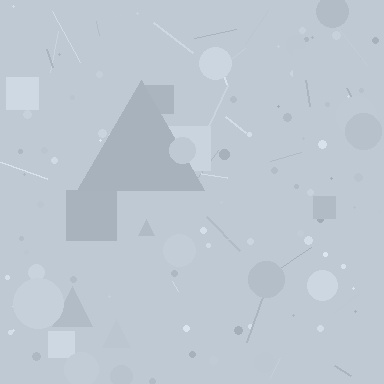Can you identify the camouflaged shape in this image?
The camouflaged shape is a triangle.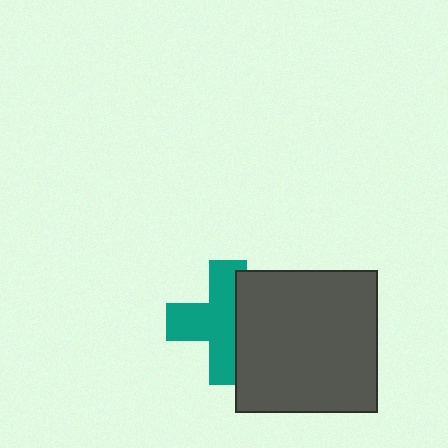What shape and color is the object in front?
The object in front is a dark gray square.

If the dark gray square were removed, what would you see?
You would see the complete teal cross.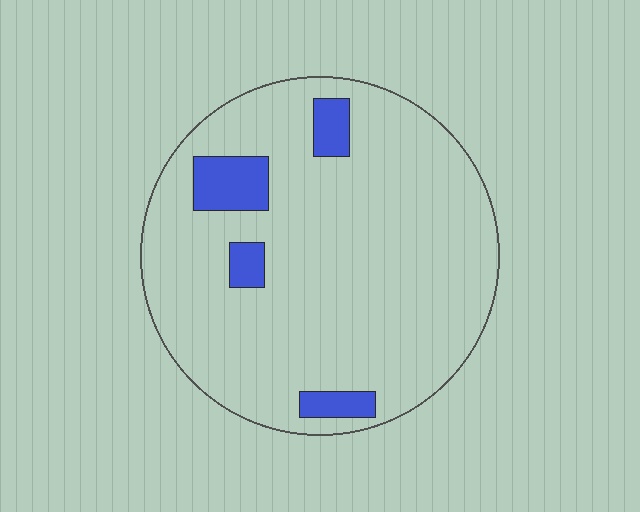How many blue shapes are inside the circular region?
4.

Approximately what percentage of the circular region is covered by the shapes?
Approximately 10%.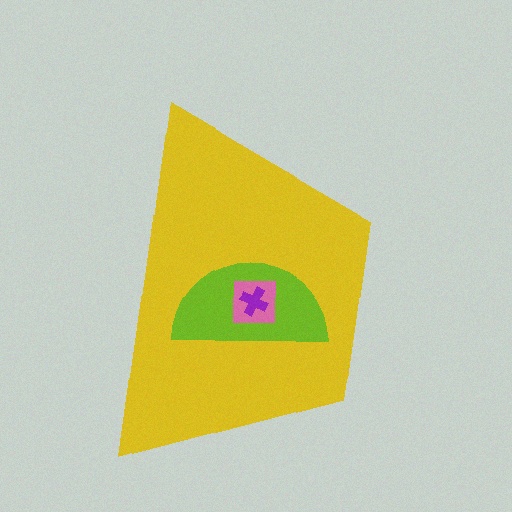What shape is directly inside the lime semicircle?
The pink square.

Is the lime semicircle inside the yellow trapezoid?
Yes.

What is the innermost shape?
The purple cross.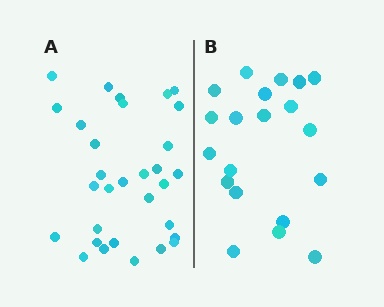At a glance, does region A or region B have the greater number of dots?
Region A (the left region) has more dots.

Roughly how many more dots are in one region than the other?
Region A has roughly 12 or so more dots than region B.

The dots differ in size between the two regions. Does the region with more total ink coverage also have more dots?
No. Region B has more total ink coverage because its dots are larger, but region A actually contains more individual dots. Total area can be misleading — the number of items is what matters here.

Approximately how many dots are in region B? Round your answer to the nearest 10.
About 20 dots.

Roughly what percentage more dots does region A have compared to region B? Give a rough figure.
About 55% more.